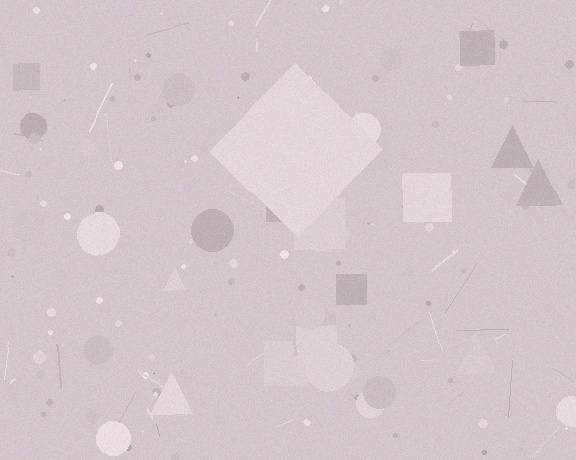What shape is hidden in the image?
A diamond is hidden in the image.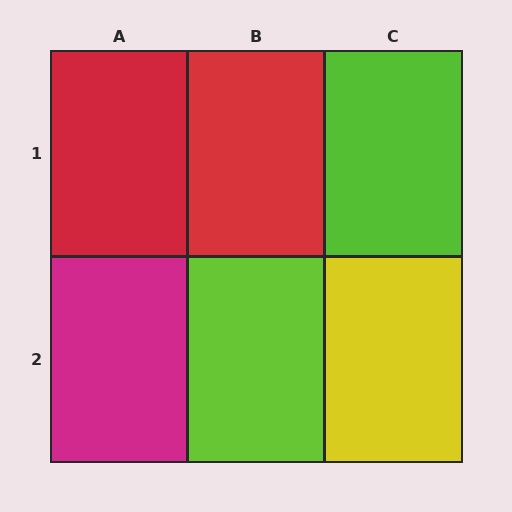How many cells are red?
2 cells are red.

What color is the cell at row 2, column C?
Yellow.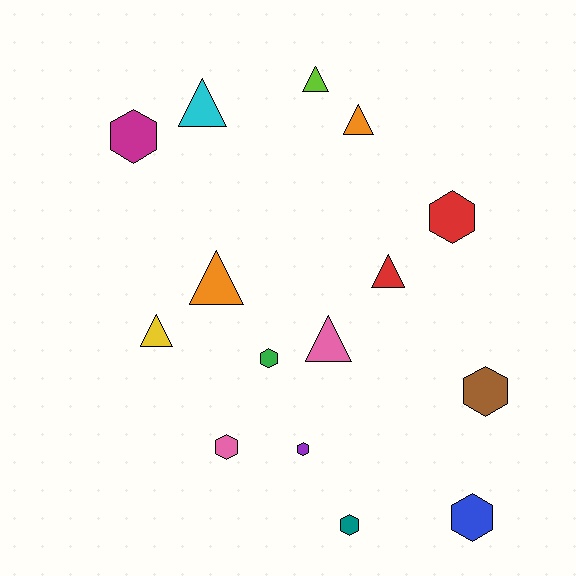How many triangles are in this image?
There are 7 triangles.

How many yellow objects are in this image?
There is 1 yellow object.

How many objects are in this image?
There are 15 objects.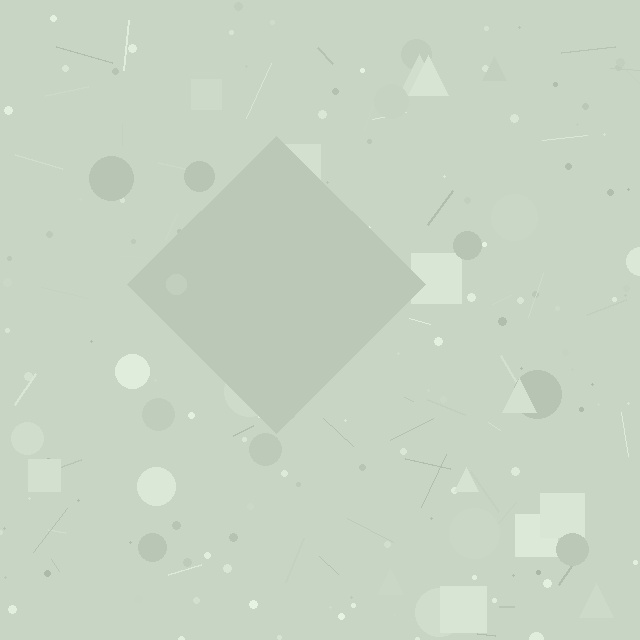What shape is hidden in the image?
A diamond is hidden in the image.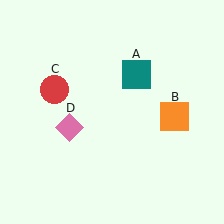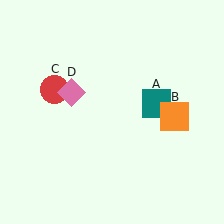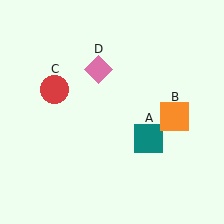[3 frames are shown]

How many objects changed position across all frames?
2 objects changed position: teal square (object A), pink diamond (object D).